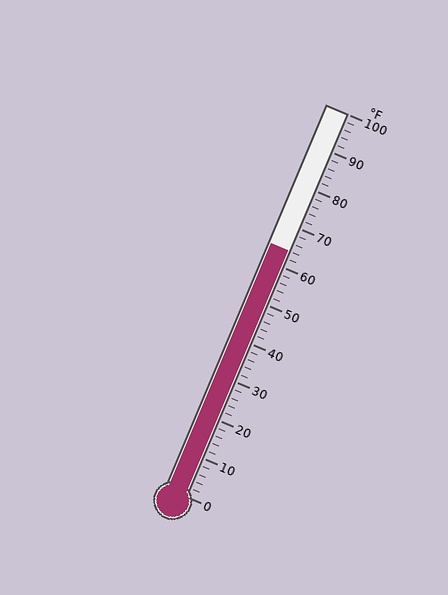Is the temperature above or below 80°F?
The temperature is below 80°F.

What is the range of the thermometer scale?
The thermometer scale ranges from 0°F to 100°F.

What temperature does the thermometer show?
The thermometer shows approximately 64°F.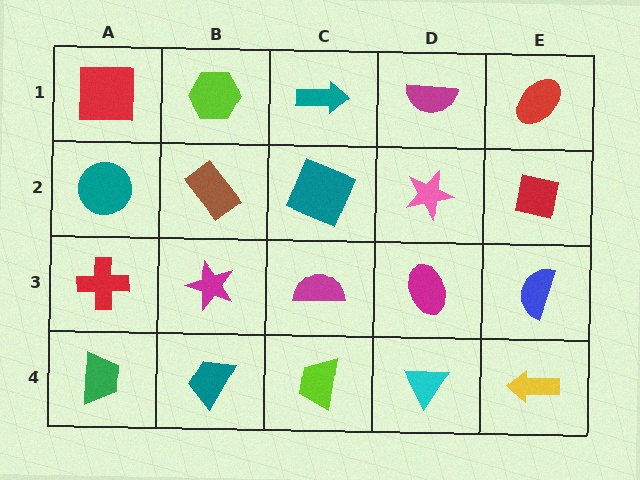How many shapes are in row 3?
5 shapes.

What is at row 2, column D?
A pink star.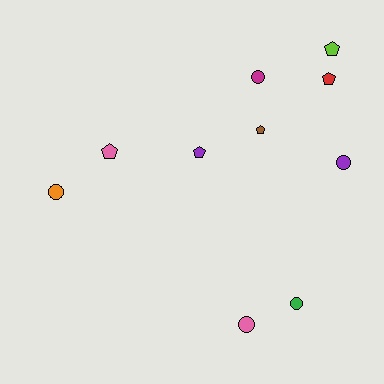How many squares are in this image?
There are no squares.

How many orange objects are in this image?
There is 1 orange object.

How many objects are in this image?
There are 10 objects.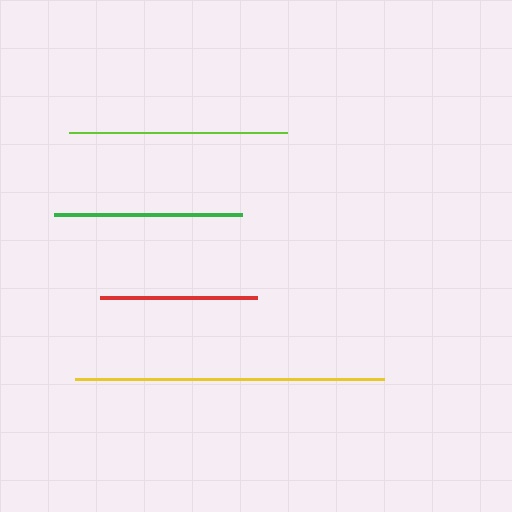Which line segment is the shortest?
The red line is the shortest at approximately 158 pixels.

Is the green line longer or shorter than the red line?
The green line is longer than the red line.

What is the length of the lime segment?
The lime segment is approximately 218 pixels long.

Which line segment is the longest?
The yellow line is the longest at approximately 309 pixels.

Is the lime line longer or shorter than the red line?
The lime line is longer than the red line.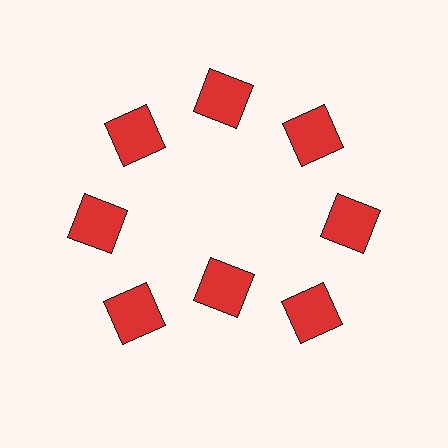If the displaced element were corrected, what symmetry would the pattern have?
It would have 8-fold rotational symmetry — the pattern would map onto itself every 45 degrees.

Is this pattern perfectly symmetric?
No. The 8 red squares are arranged in a ring, but one element near the 6 o'clock position is pulled inward toward the center, breaking the 8-fold rotational symmetry.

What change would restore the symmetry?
The symmetry would be restored by moving it outward, back onto the ring so that all 8 squares sit at equal angles and equal distance from the center.